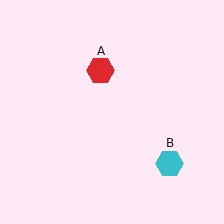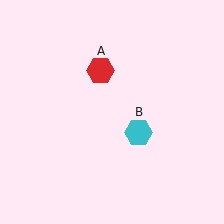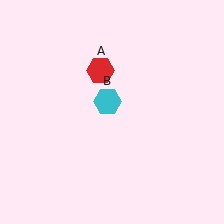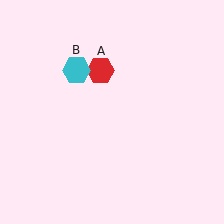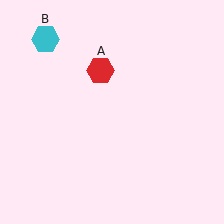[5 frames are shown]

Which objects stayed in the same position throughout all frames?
Red hexagon (object A) remained stationary.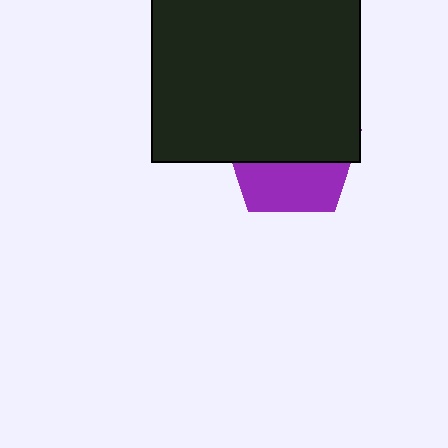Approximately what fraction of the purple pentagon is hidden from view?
Roughly 62% of the purple pentagon is hidden behind the black rectangle.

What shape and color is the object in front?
The object in front is a black rectangle.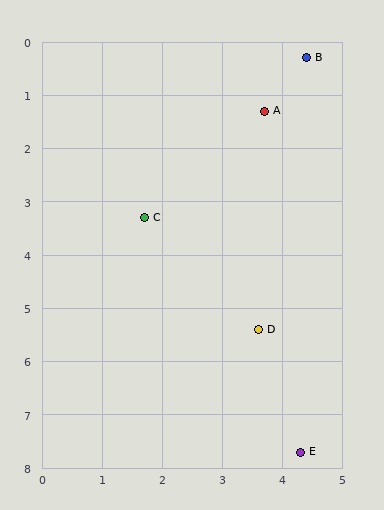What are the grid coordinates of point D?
Point D is at approximately (3.6, 5.4).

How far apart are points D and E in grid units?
Points D and E are about 2.4 grid units apart.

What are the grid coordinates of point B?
Point B is at approximately (4.4, 0.3).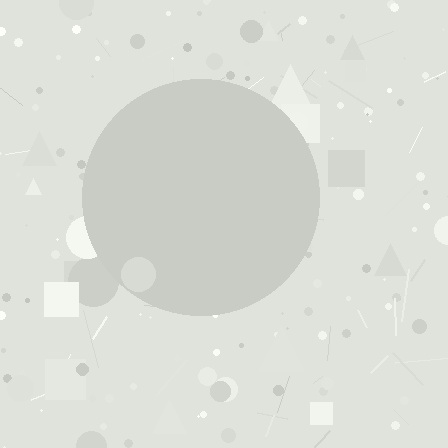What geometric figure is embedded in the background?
A circle is embedded in the background.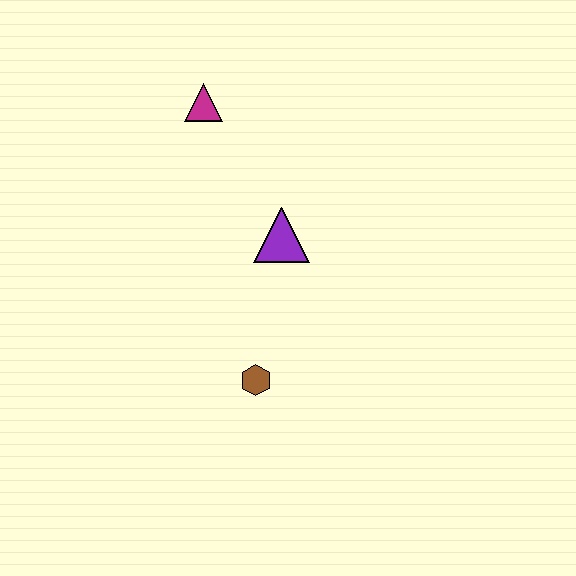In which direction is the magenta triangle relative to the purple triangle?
The magenta triangle is above the purple triangle.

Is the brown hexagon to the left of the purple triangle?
Yes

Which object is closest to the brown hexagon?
The purple triangle is closest to the brown hexagon.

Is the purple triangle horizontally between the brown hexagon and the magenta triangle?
No